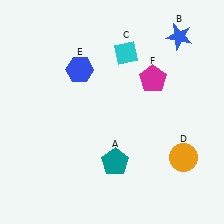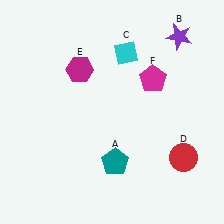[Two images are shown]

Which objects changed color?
B changed from blue to purple. D changed from orange to red. E changed from blue to magenta.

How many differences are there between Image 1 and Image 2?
There are 3 differences between the two images.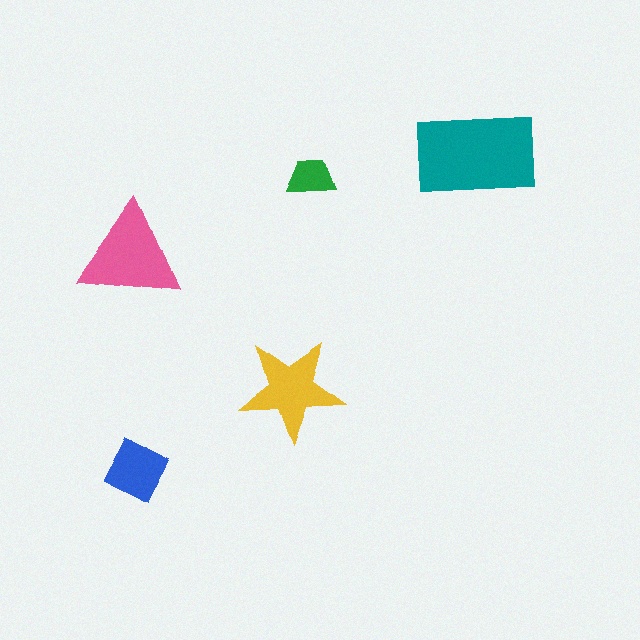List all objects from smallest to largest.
The green trapezoid, the blue diamond, the yellow star, the pink triangle, the teal rectangle.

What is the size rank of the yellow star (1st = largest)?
3rd.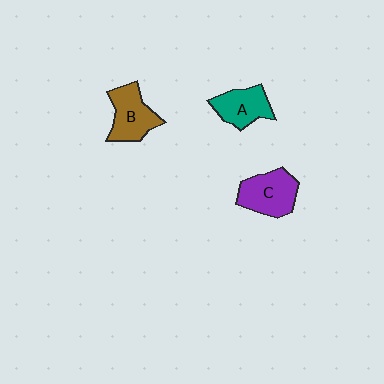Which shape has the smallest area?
Shape A (teal).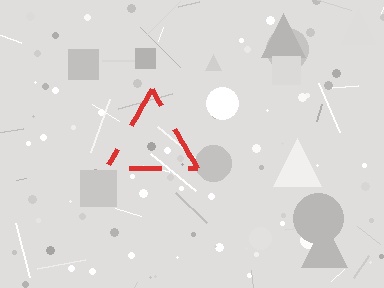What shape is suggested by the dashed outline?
The dashed outline suggests a triangle.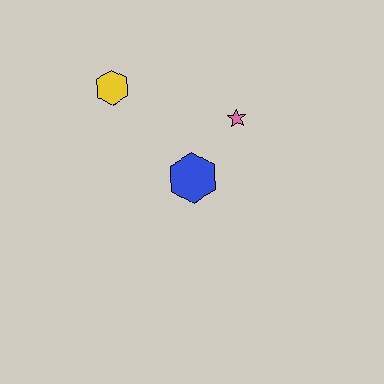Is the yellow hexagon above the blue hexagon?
Yes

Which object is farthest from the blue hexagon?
The yellow hexagon is farthest from the blue hexagon.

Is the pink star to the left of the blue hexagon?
No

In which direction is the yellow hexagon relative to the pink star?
The yellow hexagon is to the left of the pink star.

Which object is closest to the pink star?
The blue hexagon is closest to the pink star.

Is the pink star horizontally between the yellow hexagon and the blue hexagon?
No